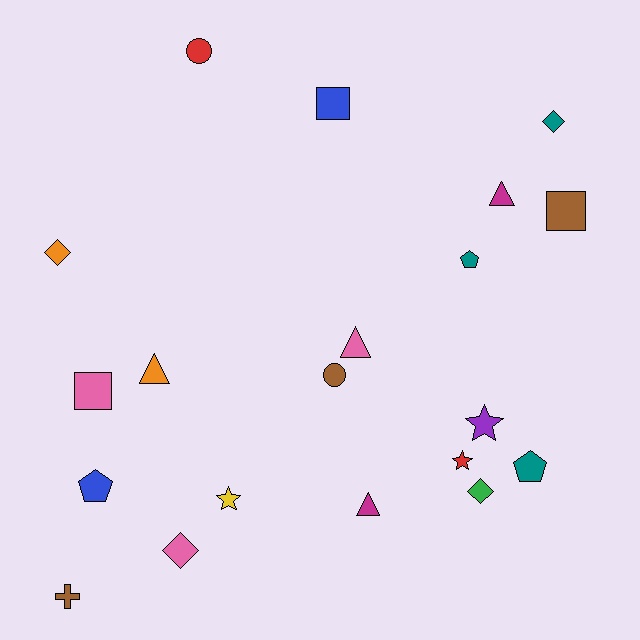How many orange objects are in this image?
There are 2 orange objects.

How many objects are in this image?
There are 20 objects.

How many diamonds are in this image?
There are 4 diamonds.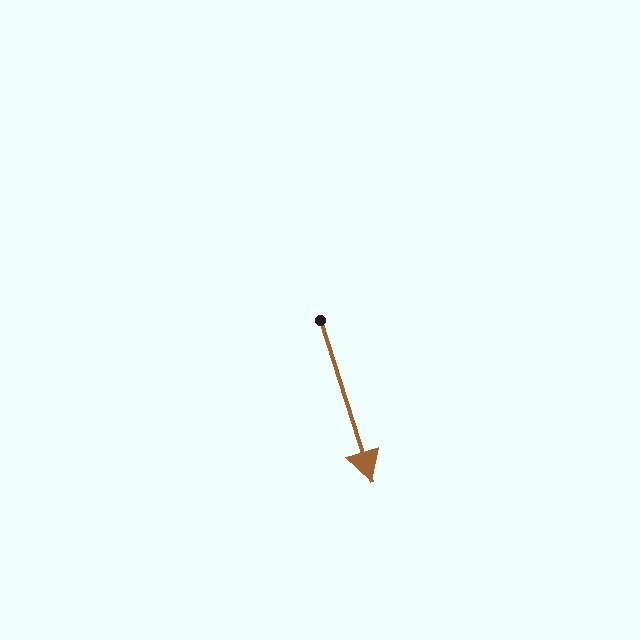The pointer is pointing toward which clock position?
Roughly 5 o'clock.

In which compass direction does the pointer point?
South.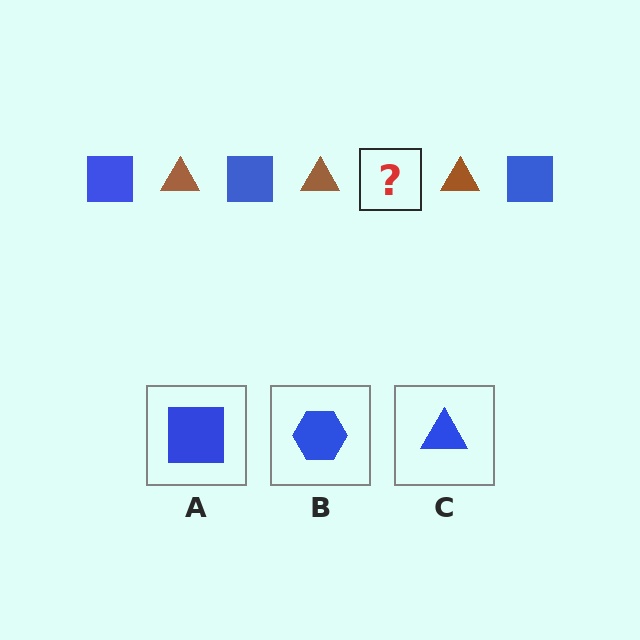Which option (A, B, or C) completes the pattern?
A.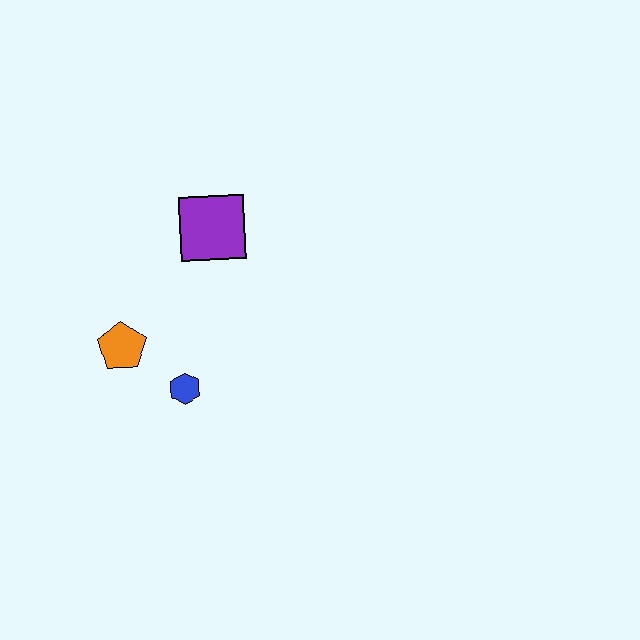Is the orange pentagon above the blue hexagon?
Yes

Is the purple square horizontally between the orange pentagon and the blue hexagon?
No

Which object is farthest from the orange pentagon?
The purple square is farthest from the orange pentagon.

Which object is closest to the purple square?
The orange pentagon is closest to the purple square.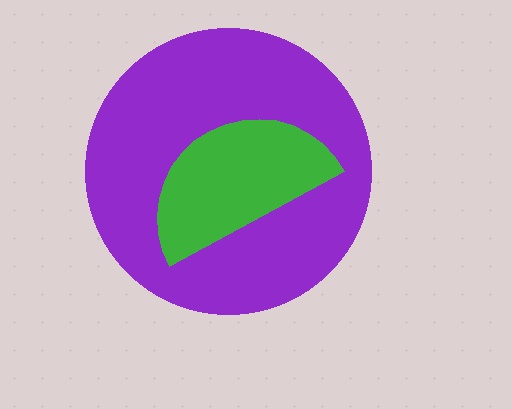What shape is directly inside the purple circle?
The green semicircle.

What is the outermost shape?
The purple circle.